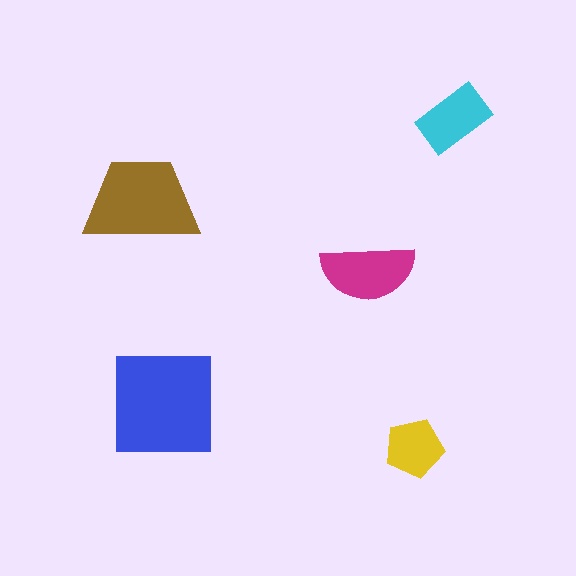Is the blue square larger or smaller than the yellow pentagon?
Larger.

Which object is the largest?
The blue square.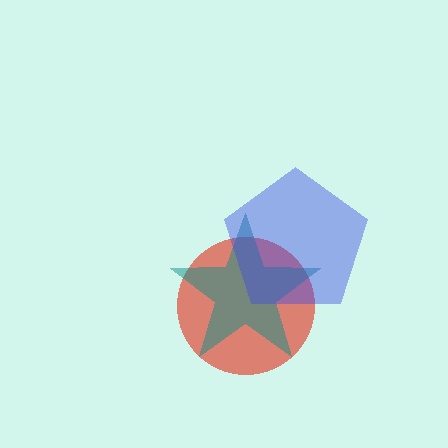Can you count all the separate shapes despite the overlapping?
Yes, there are 3 separate shapes.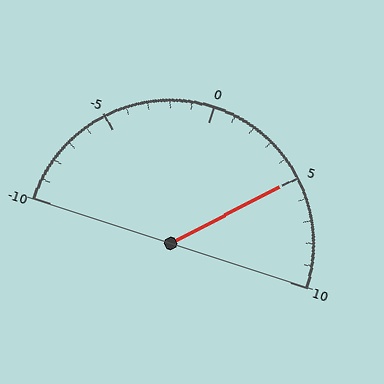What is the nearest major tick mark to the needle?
The nearest major tick mark is 5.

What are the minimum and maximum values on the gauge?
The gauge ranges from -10 to 10.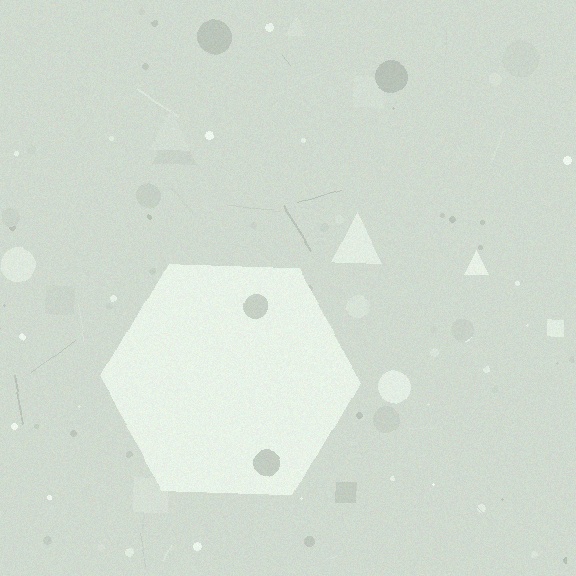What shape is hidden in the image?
A hexagon is hidden in the image.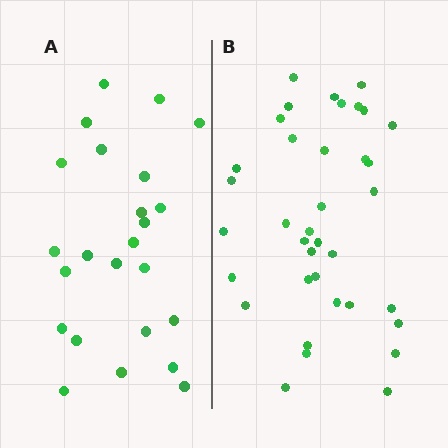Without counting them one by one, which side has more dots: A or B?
Region B (the right region) has more dots.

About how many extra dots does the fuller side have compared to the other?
Region B has approximately 15 more dots than region A.